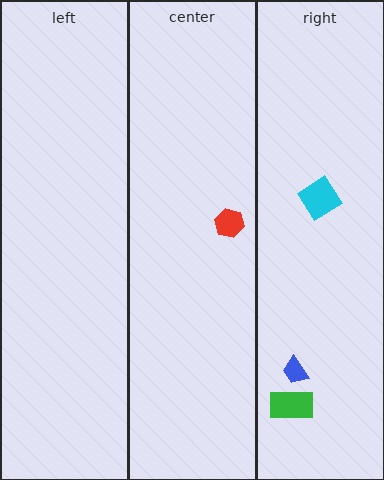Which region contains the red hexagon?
The center region.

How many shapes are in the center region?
1.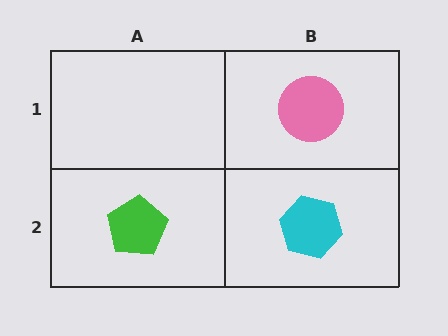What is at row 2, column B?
A cyan hexagon.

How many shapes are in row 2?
2 shapes.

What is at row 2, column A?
A green pentagon.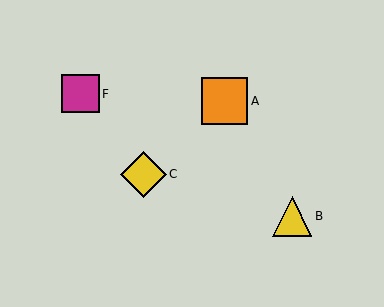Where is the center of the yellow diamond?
The center of the yellow diamond is at (143, 174).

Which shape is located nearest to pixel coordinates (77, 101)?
The magenta square (labeled F) at (80, 94) is nearest to that location.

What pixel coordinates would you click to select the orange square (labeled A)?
Click at (225, 101) to select the orange square A.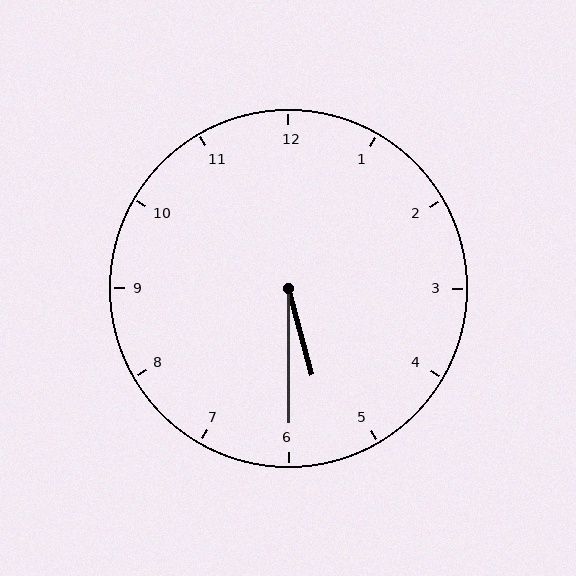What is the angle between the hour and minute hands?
Approximately 15 degrees.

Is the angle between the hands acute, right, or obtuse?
It is acute.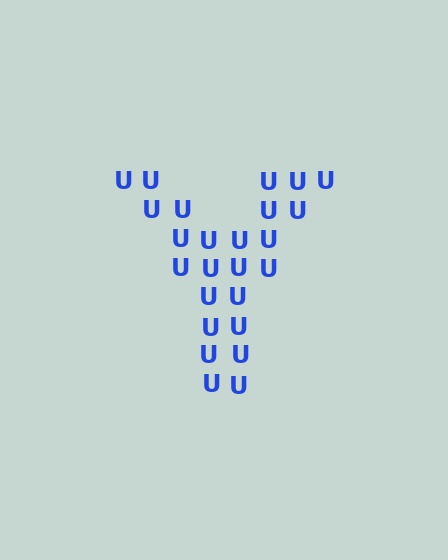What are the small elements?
The small elements are letter U's.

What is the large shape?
The large shape is the letter Y.